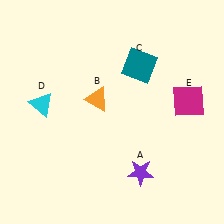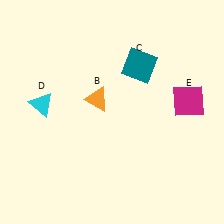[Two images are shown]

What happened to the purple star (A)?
The purple star (A) was removed in Image 2. It was in the bottom-right area of Image 1.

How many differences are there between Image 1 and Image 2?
There is 1 difference between the two images.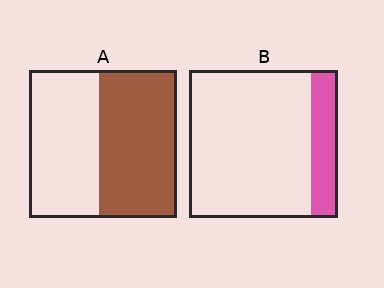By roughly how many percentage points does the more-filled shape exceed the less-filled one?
By roughly 35 percentage points (A over B).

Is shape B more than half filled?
No.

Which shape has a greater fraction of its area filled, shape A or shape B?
Shape A.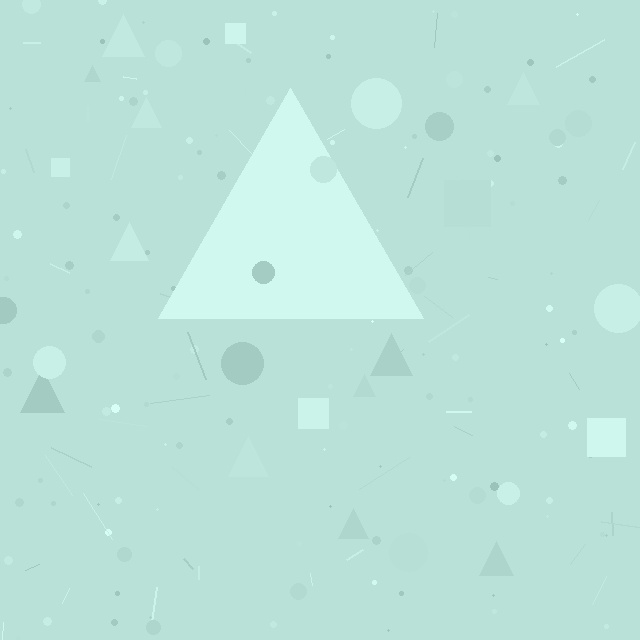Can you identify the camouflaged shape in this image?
The camouflaged shape is a triangle.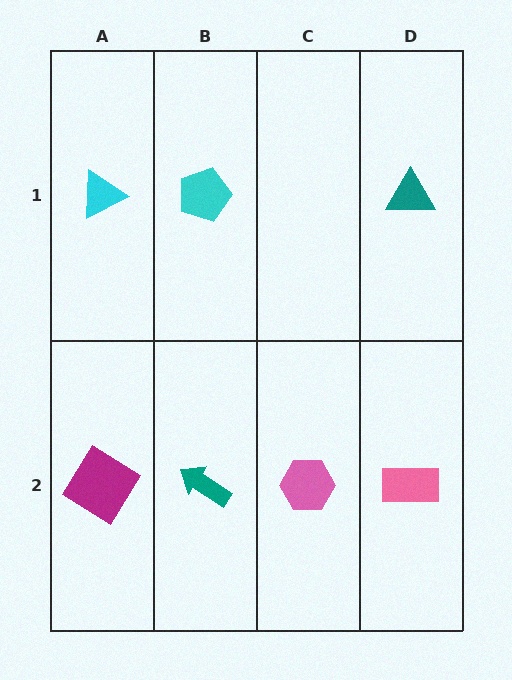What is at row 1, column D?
A teal triangle.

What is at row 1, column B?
A cyan pentagon.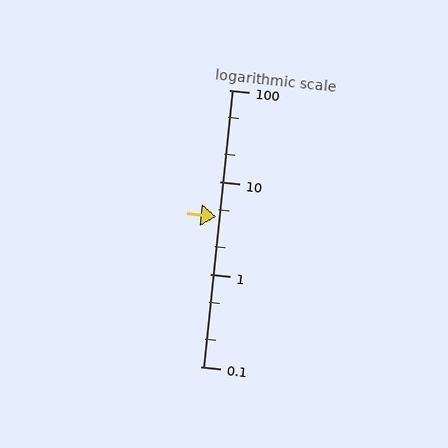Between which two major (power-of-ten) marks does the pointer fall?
The pointer is between 1 and 10.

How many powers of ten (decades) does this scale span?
The scale spans 3 decades, from 0.1 to 100.